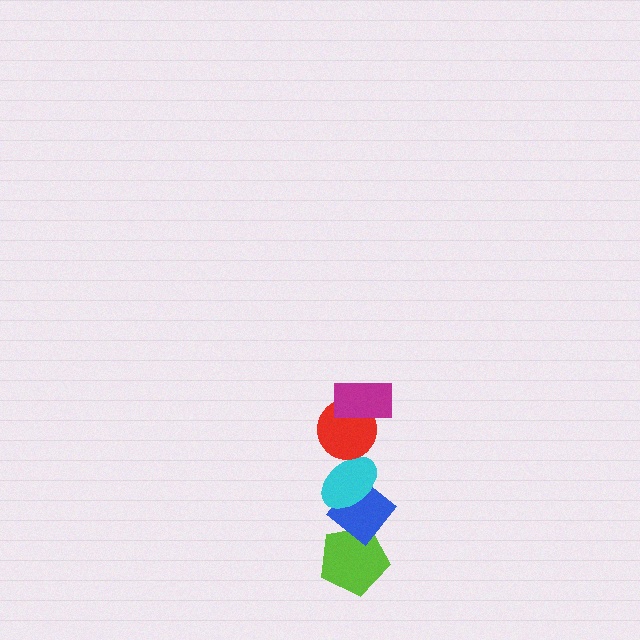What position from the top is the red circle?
The red circle is 2nd from the top.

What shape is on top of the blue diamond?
The cyan ellipse is on top of the blue diamond.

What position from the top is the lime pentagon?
The lime pentagon is 5th from the top.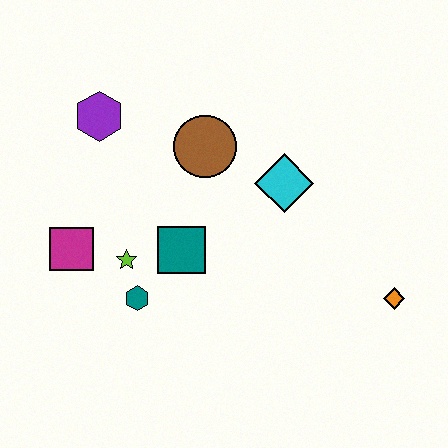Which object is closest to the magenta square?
The lime star is closest to the magenta square.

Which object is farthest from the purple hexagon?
The orange diamond is farthest from the purple hexagon.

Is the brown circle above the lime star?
Yes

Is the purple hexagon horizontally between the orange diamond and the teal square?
No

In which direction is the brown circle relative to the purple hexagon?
The brown circle is to the right of the purple hexagon.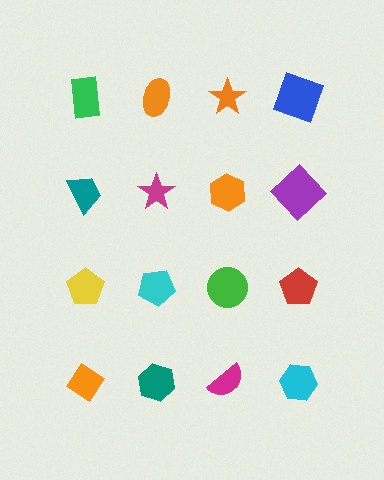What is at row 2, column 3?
An orange hexagon.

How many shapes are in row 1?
4 shapes.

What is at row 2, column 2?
A magenta star.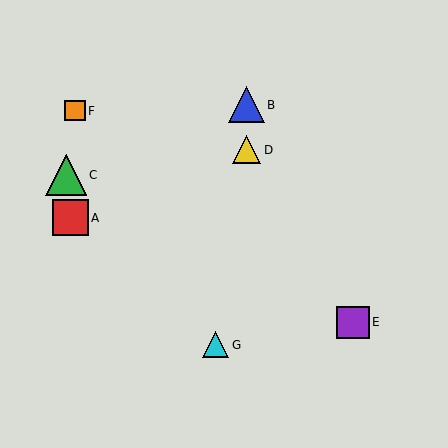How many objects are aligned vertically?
2 objects (B, D) are aligned vertically.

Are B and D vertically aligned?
Yes, both are at x≈246.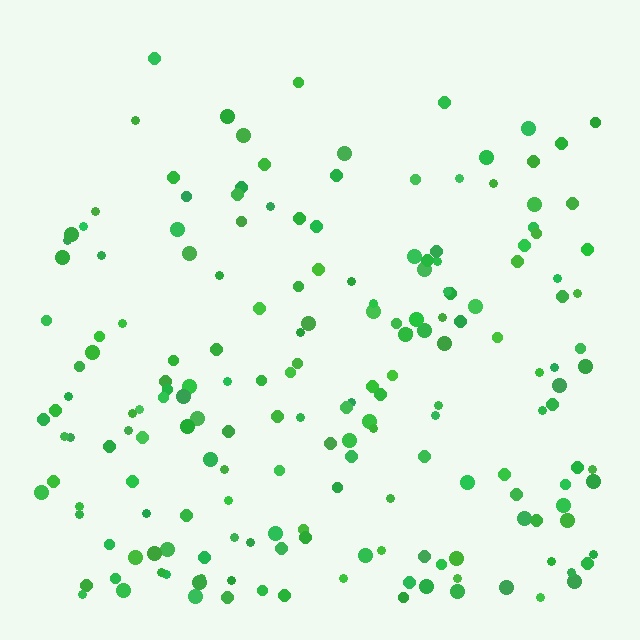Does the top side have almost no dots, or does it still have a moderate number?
Still a moderate number, just noticeably fewer than the bottom.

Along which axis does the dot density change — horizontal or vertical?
Vertical.